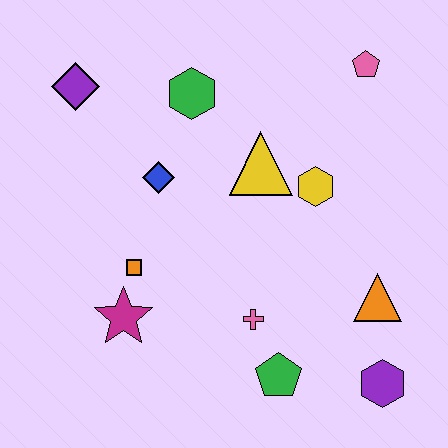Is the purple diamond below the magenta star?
No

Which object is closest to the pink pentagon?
The yellow hexagon is closest to the pink pentagon.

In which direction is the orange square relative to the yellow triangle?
The orange square is to the left of the yellow triangle.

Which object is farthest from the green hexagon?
The purple hexagon is farthest from the green hexagon.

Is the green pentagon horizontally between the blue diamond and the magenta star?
No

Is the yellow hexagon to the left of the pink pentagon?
Yes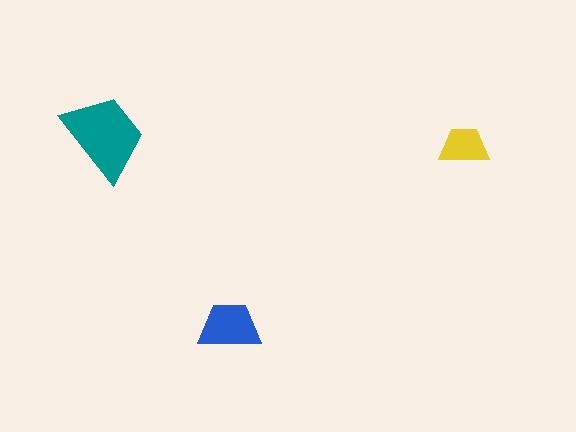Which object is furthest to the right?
The yellow trapezoid is rightmost.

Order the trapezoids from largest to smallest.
the teal one, the blue one, the yellow one.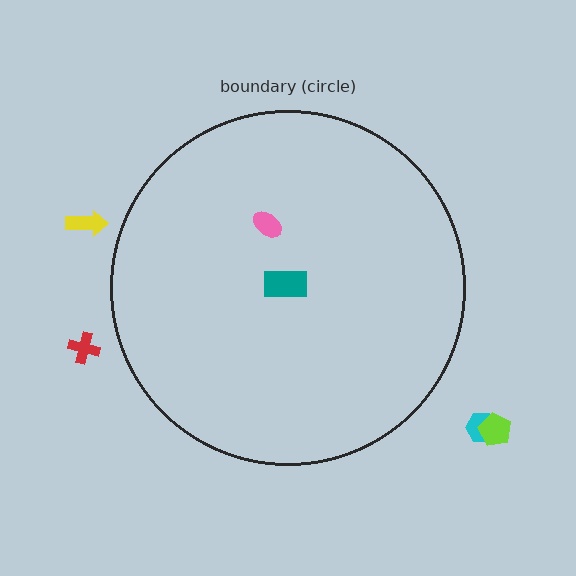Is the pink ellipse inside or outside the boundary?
Inside.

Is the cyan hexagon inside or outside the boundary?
Outside.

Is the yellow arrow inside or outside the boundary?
Outside.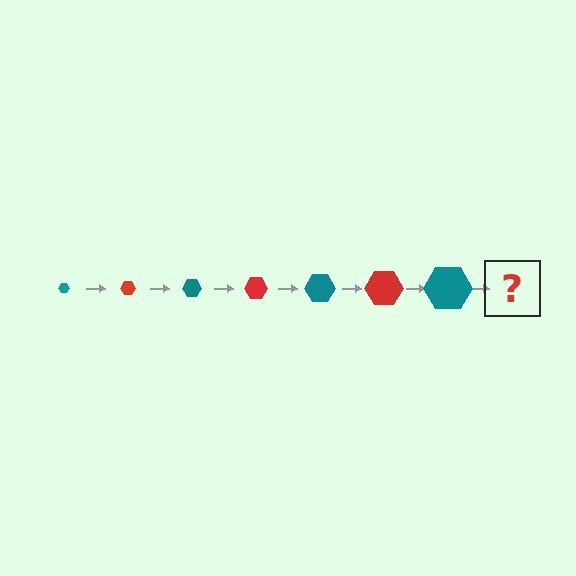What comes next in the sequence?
The next element should be a red hexagon, larger than the previous one.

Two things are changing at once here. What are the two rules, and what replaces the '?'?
The two rules are that the hexagon grows larger each step and the color cycles through teal and red. The '?' should be a red hexagon, larger than the previous one.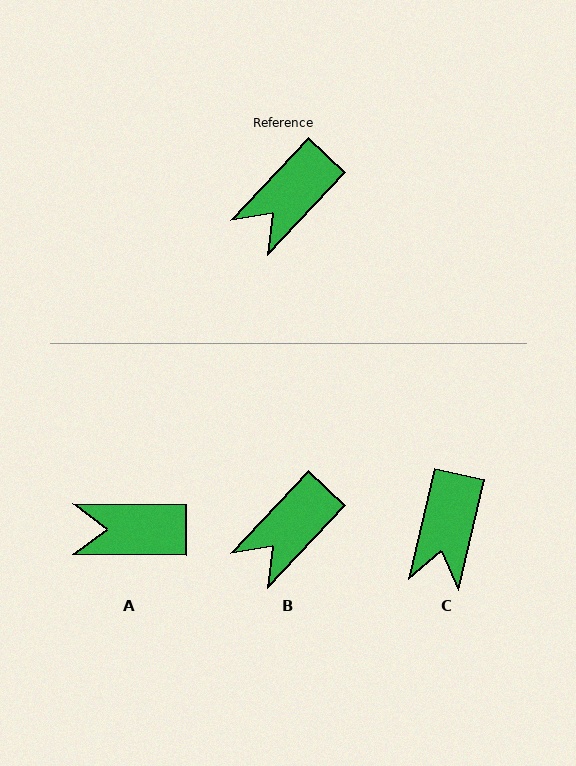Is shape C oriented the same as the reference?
No, it is off by about 30 degrees.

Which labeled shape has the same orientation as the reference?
B.